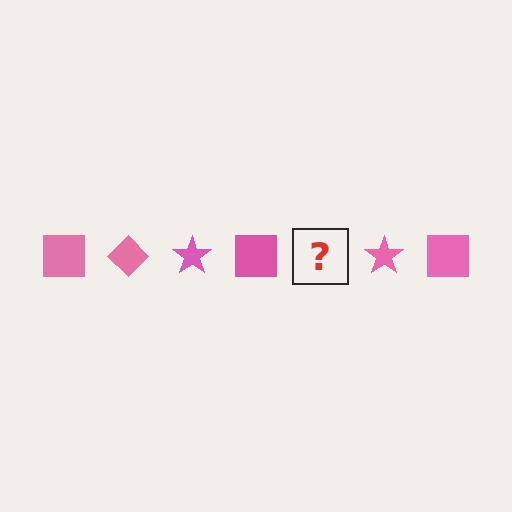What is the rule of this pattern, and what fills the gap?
The rule is that the pattern cycles through square, diamond, star shapes in pink. The gap should be filled with a pink diamond.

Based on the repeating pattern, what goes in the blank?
The blank should be a pink diamond.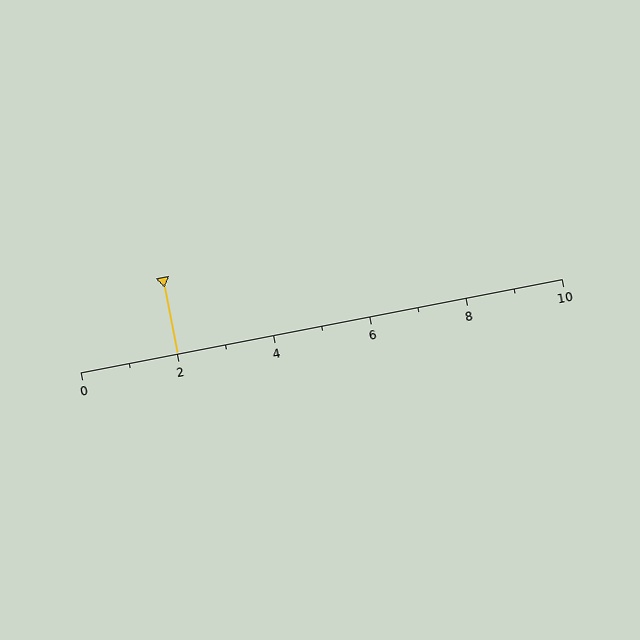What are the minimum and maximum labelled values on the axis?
The axis runs from 0 to 10.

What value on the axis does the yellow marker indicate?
The marker indicates approximately 2.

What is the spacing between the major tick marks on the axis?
The major ticks are spaced 2 apart.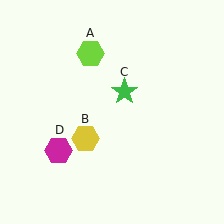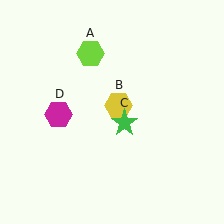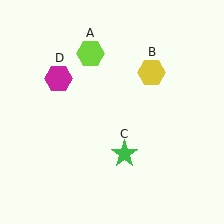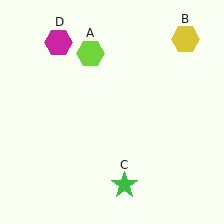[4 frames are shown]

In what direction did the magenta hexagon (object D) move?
The magenta hexagon (object D) moved up.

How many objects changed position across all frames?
3 objects changed position: yellow hexagon (object B), green star (object C), magenta hexagon (object D).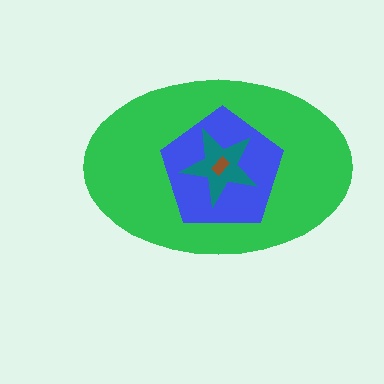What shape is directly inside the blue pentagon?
The teal star.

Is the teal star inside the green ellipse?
Yes.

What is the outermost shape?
The green ellipse.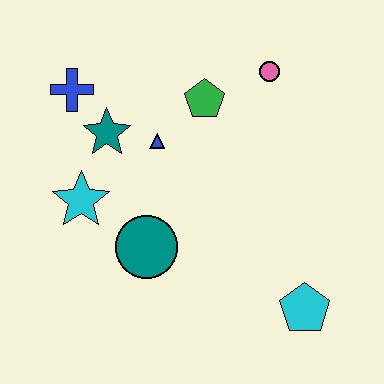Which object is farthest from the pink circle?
The cyan pentagon is farthest from the pink circle.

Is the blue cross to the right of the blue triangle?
No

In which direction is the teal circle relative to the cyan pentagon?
The teal circle is to the left of the cyan pentagon.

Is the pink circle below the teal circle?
No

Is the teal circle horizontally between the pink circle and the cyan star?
Yes